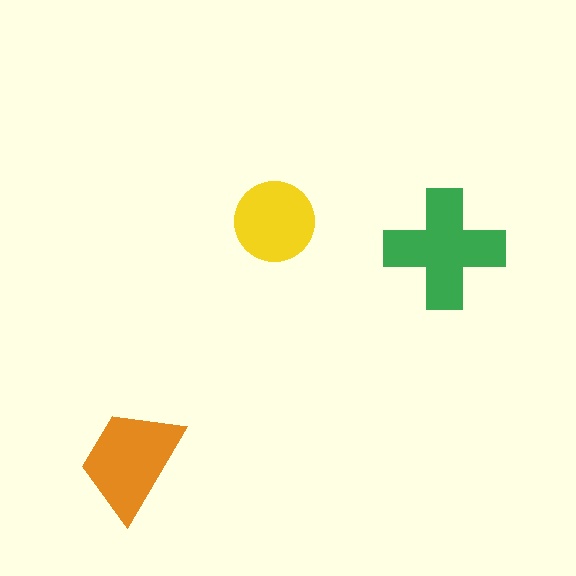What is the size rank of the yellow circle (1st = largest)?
3rd.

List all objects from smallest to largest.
The yellow circle, the orange trapezoid, the green cross.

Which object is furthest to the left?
The orange trapezoid is leftmost.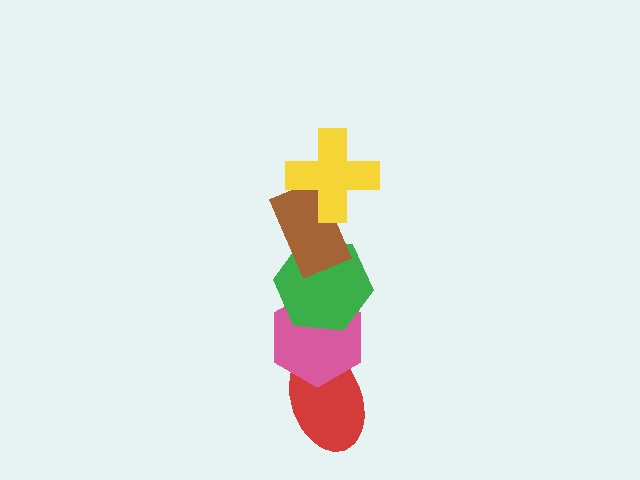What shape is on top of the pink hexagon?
The green hexagon is on top of the pink hexagon.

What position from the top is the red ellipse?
The red ellipse is 5th from the top.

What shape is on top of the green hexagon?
The brown rectangle is on top of the green hexagon.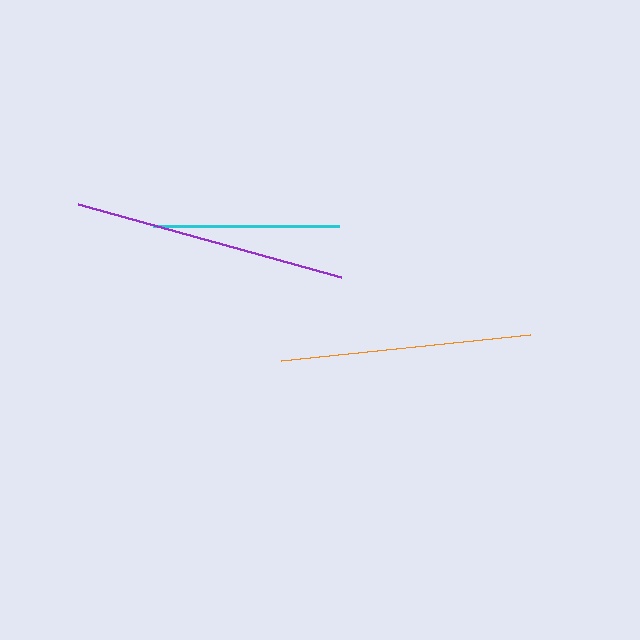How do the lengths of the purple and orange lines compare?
The purple and orange lines are approximately the same length.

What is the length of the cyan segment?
The cyan segment is approximately 186 pixels long.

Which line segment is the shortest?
The cyan line is the shortest at approximately 186 pixels.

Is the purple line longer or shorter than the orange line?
The purple line is longer than the orange line.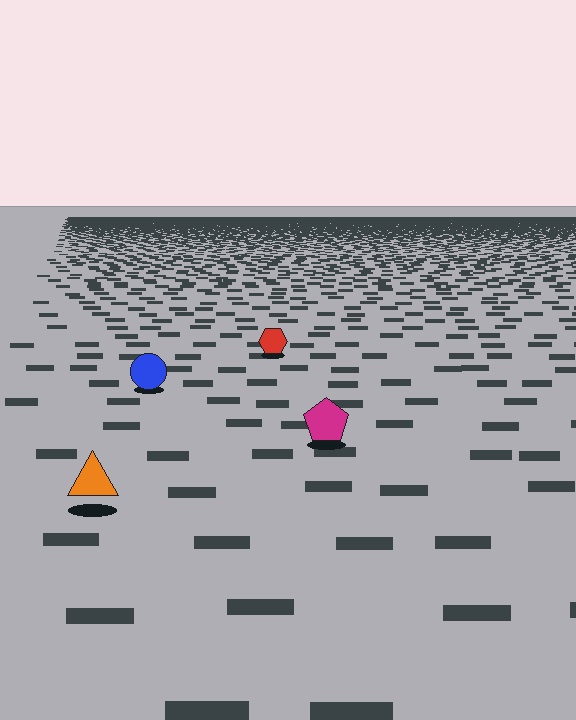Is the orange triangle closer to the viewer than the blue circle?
Yes. The orange triangle is closer — you can tell from the texture gradient: the ground texture is coarser near it.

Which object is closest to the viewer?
The orange triangle is closest. The texture marks near it are larger and more spread out.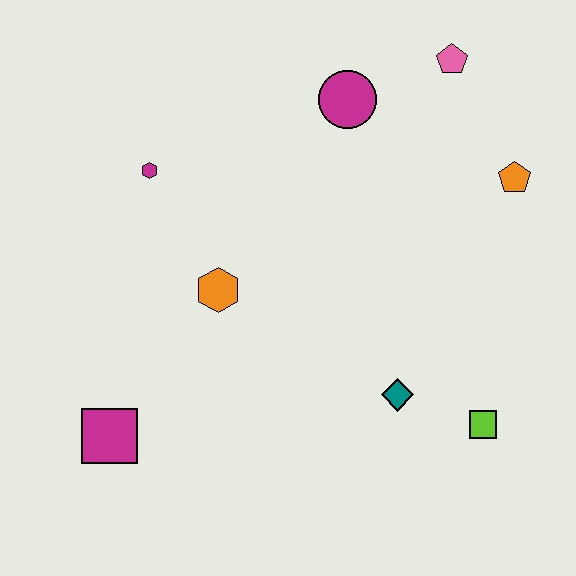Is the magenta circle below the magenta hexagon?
No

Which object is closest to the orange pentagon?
The pink pentagon is closest to the orange pentagon.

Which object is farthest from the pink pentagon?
The magenta square is farthest from the pink pentagon.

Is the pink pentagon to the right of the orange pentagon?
No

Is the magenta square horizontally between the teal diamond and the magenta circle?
No